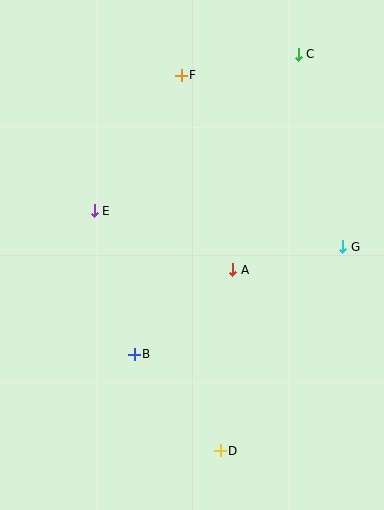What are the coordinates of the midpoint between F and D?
The midpoint between F and D is at (201, 263).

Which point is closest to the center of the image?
Point A at (233, 270) is closest to the center.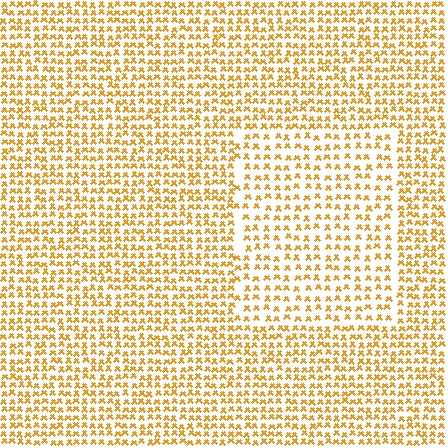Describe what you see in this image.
The image contains small orange elements arranged at two different densities. A rectangle-shaped region is visible where the elements are less densely packed than the surrounding area.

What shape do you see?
I see a rectangle.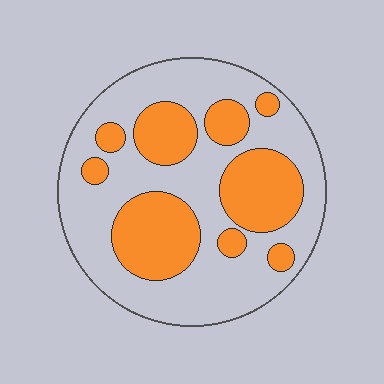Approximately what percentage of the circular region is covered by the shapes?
Approximately 35%.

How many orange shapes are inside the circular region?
9.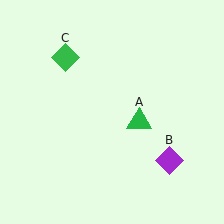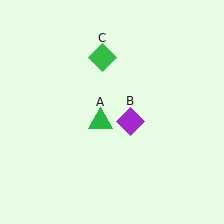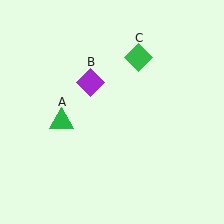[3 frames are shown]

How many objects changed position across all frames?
3 objects changed position: green triangle (object A), purple diamond (object B), green diamond (object C).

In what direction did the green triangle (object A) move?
The green triangle (object A) moved left.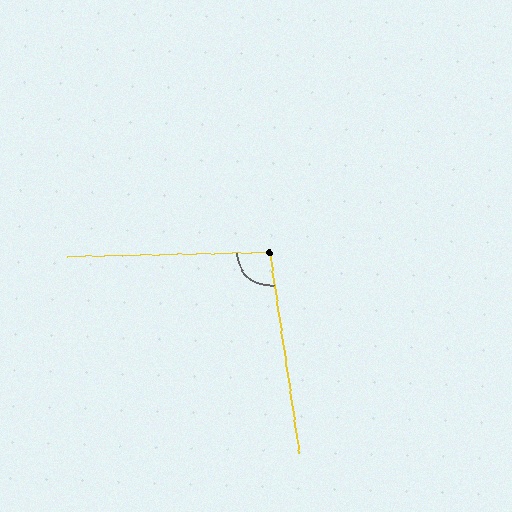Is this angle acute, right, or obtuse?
It is obtuse.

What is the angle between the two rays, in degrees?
Approximately 97 degrees.